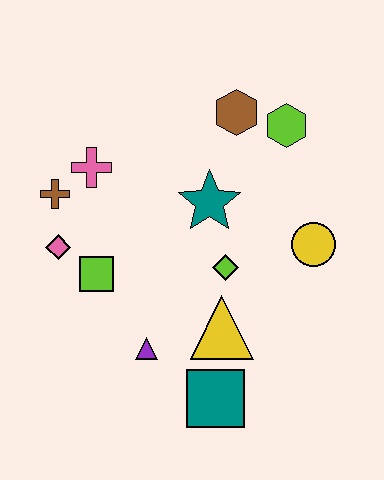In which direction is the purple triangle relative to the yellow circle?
The purple triangle is to the left of the yellow circle.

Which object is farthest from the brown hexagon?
The teal square is farthest from the brown hexagon.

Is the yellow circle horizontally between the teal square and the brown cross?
No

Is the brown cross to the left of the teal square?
Yes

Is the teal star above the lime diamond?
Yes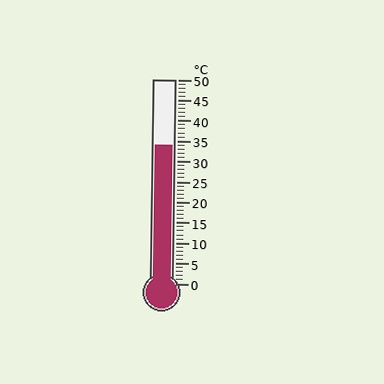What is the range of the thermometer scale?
The thermometer scale ranges from 0°C to 50°C.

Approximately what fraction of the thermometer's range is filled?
The thermometer is filled to approximately 70% of its range.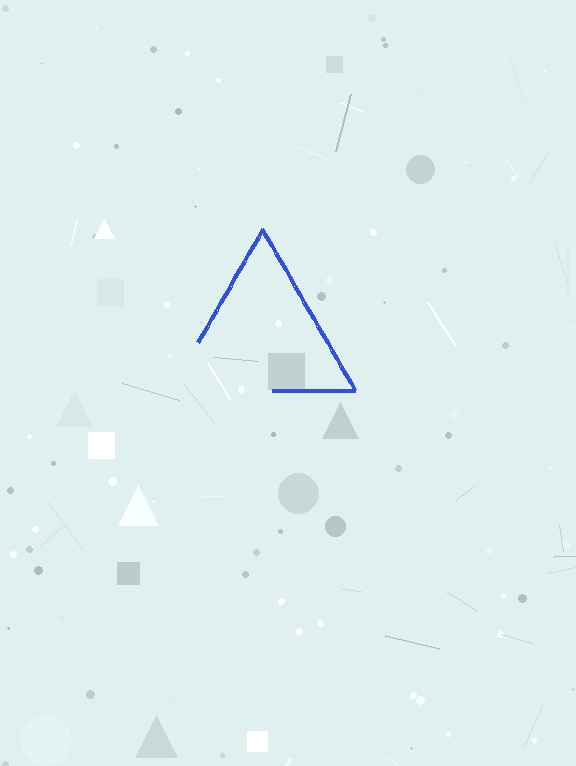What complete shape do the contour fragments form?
The contour fragments form a triangle.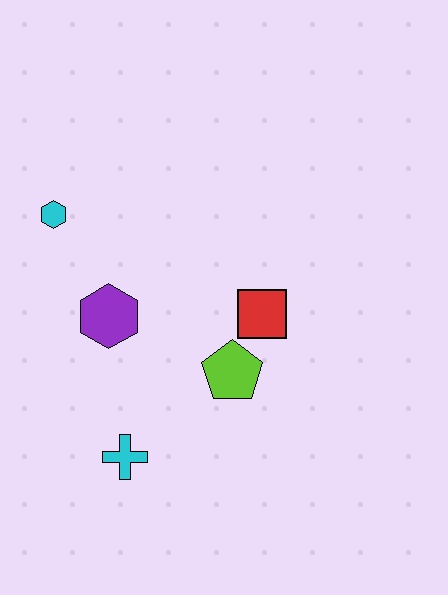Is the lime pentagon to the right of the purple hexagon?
Yes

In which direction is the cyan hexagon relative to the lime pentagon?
The cyan hexagon is to the left of the lime pentagon.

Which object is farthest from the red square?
The cyan hexagon is farthest from the red square.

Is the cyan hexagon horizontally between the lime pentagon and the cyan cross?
No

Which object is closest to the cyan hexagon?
The purple hexagon is closest to the cyan hexagon.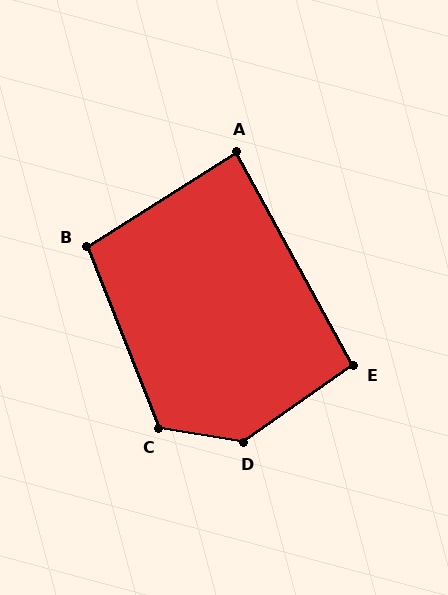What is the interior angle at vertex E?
Approximately 96 degrees (obtuse).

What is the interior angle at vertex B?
Approximately 101 degrees (obtuse).